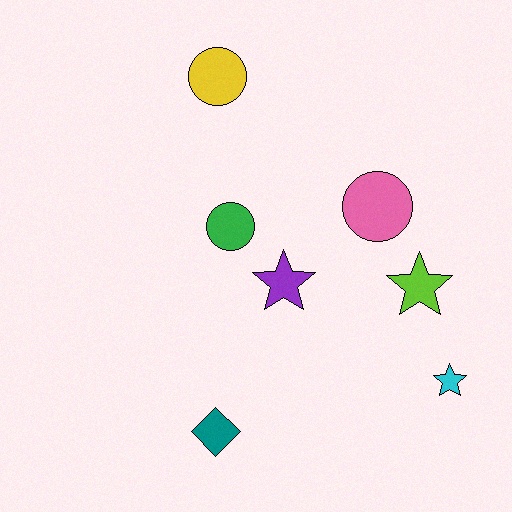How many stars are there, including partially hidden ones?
There are 3 stars.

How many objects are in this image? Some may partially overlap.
There are 7 objects.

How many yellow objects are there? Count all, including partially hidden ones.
There is 1 yellow object.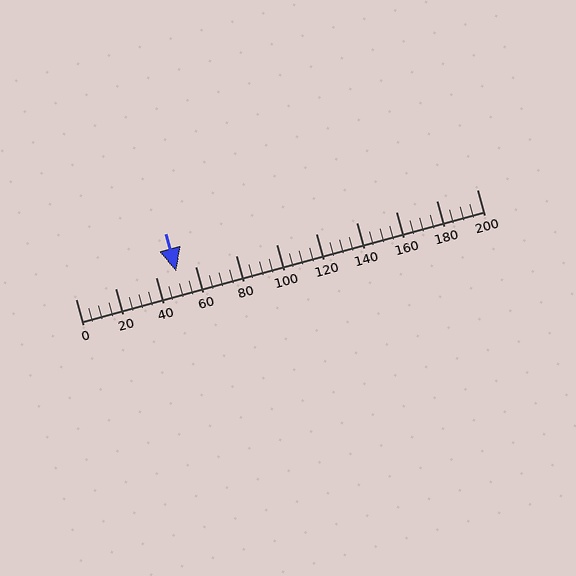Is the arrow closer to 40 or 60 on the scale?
The arrow is closer to 60.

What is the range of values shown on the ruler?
The ruler shows values from 0 to 200.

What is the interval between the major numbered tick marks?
The major tick marks are spaced 20 units apart.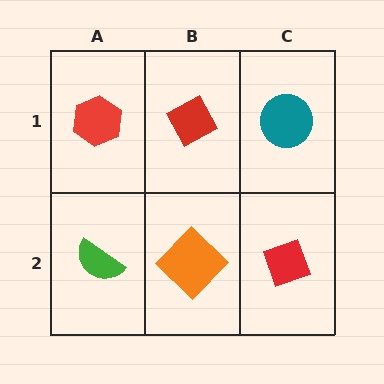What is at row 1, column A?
A red hexagon.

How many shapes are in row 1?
3 shapes.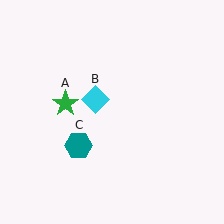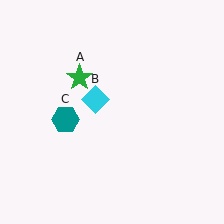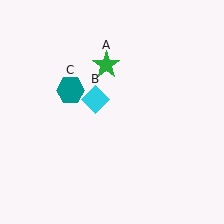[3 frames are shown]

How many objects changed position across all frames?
2 objects changed position: green star (object A), teal hexagon (object C).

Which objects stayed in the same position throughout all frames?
Cyan diamond (object B) remained stationary.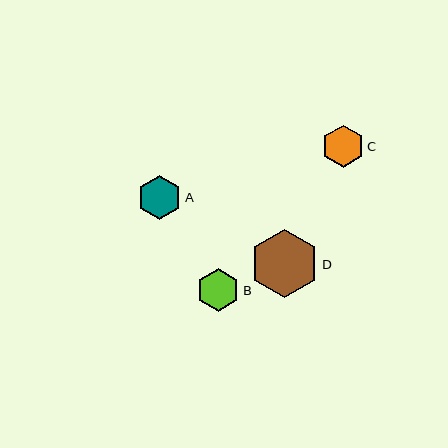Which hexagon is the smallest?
Hexagon C is the smallest with a size of approximately 42 pixels.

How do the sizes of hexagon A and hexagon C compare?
Hexagon A and hexagon C are approximately the same size.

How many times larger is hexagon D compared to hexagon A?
Hexagon D is approximately 1.6 times the size of hexagon A.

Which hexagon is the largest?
Hexagon D is the largest with a size of approximately 69 pixels.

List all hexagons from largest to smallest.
From largest to smallest: D, A, B, C.